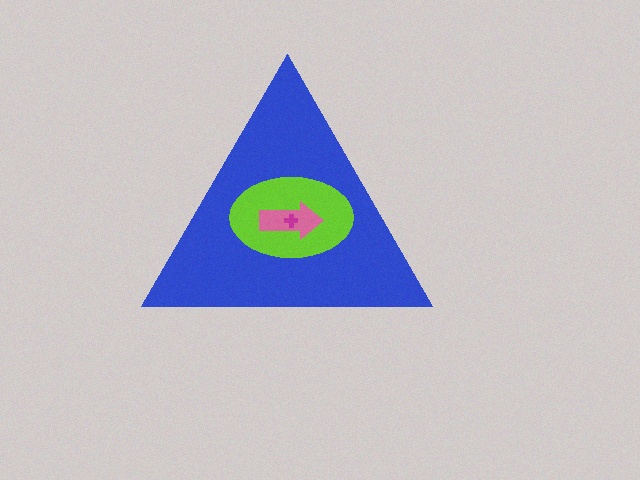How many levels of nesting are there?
4.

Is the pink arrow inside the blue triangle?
Yes.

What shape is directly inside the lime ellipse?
The pink arrow.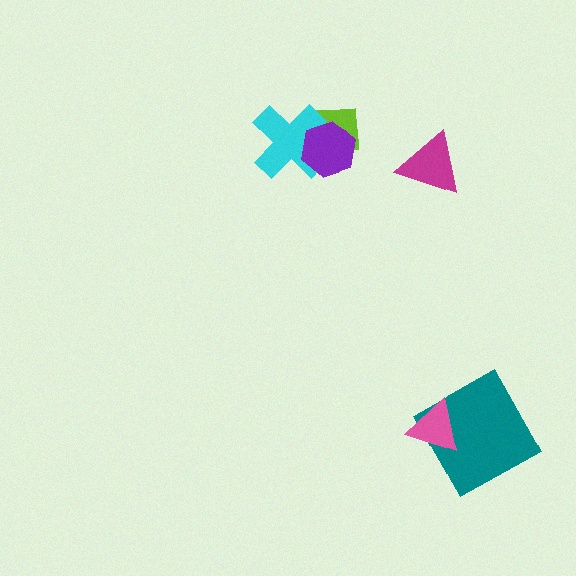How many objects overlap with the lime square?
2 objects overlap with the lime square.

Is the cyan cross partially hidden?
Yes, it is partially covered by another shape.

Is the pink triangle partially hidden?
No, no other shape covers it.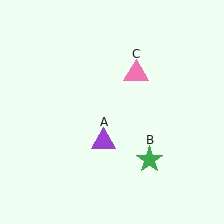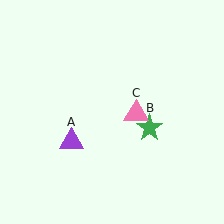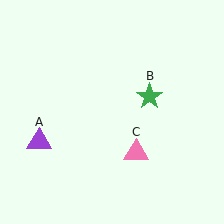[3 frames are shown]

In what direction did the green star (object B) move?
The green star (object B) moved up.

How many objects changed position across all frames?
3 objects changed position: purple triangle (object A), green star (object B), pink triangle (object C).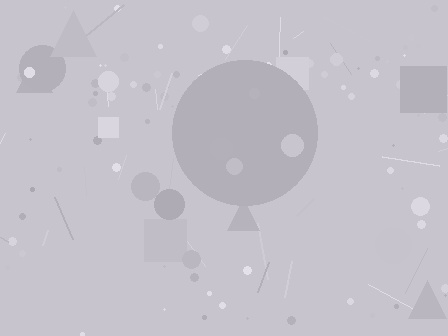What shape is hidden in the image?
A circle is hidden in the image.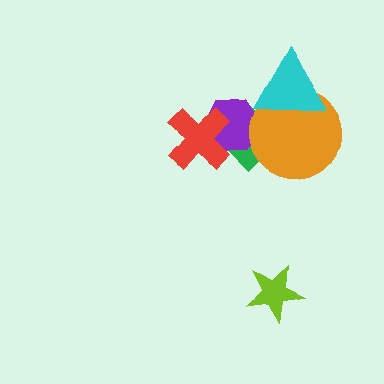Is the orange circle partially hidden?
Yes, it is partially covered by another shape.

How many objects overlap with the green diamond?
4 objects overlap with the green diamond.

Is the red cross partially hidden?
No, no other shape covers it.